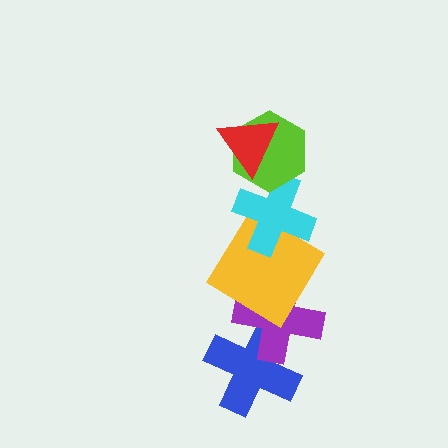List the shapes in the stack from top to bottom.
From top to bottom: the red triangle, the lime hexagon, the cyan cross, the yellow diamond, the purple cross, the blue cross.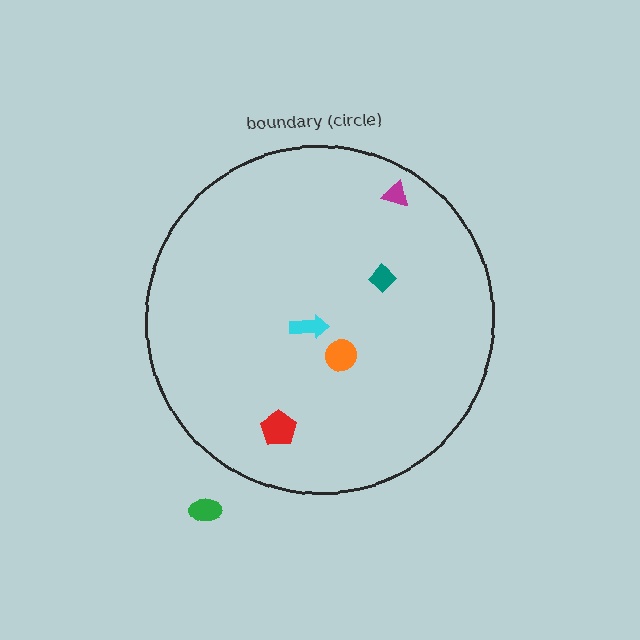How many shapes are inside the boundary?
5 inside, 1 outside.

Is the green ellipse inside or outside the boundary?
Outside.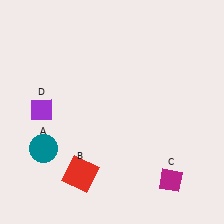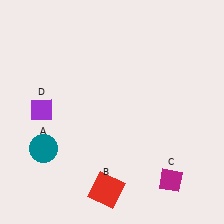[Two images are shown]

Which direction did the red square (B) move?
The red square (B) moved right.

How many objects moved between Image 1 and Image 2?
1 object moved between the two images.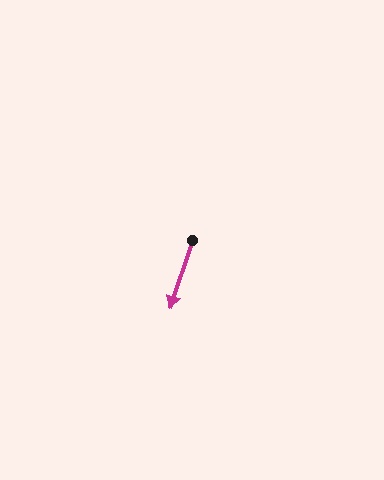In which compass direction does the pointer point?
South.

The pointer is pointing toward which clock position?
Roughly 7 o'clock.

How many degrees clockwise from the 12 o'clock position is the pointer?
Approximately 198 degrees.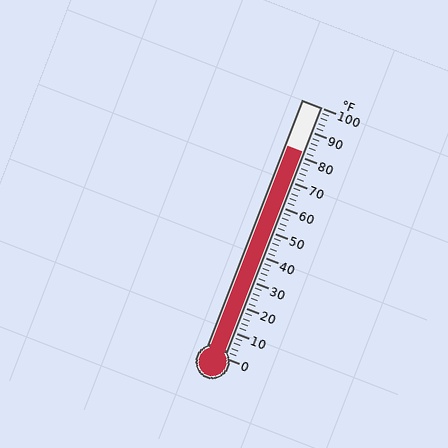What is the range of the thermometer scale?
The thermometer scale ranges from 0°F to 100°F.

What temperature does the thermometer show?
The thermometer shows approximately 82°F.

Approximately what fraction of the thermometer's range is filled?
The thermometer is filled to approximately 80% of its range.